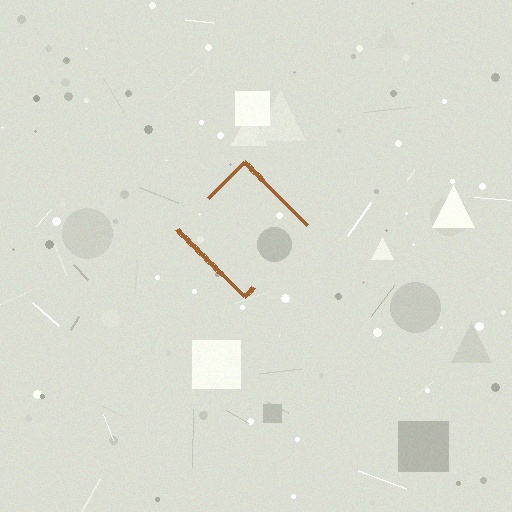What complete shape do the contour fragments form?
The contour fragments form a diamond.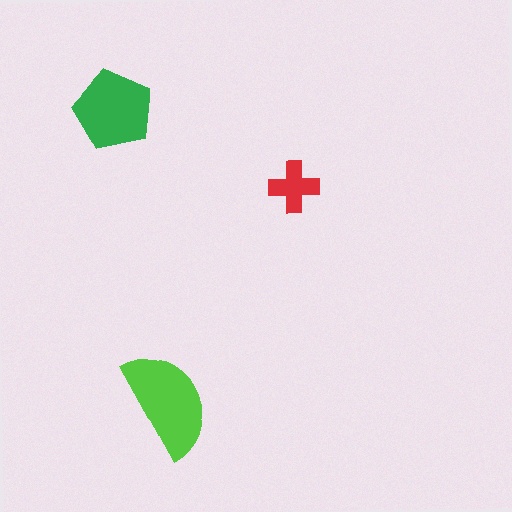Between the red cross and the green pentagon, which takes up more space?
The green pentagon.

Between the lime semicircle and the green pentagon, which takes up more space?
The lime semicircle.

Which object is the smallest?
The red cross.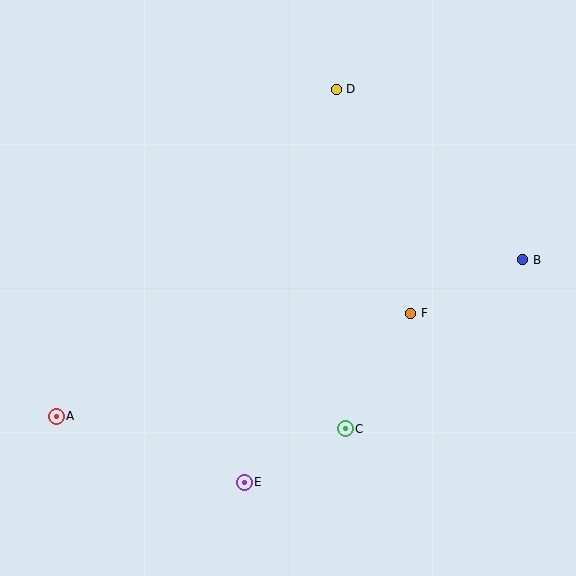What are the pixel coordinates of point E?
Point E is at (244, 482).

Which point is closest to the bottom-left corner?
Point A is closest to the bottom-left corner.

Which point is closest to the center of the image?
Point F at (411, 313) is closest to the center.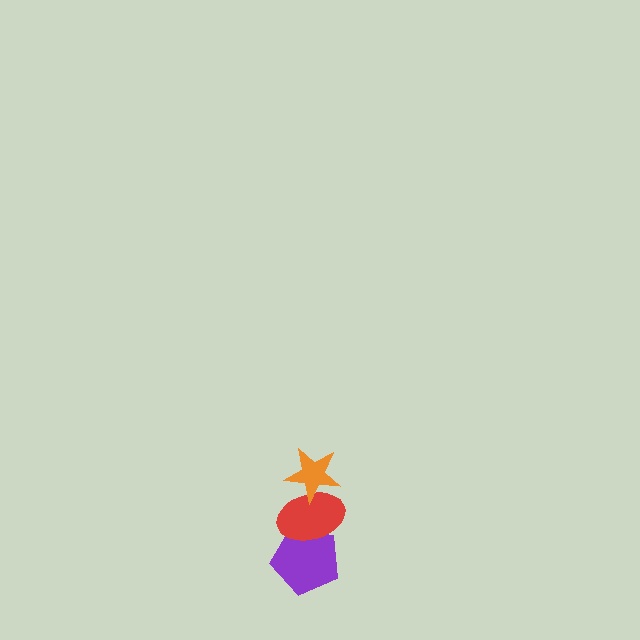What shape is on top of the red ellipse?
The orange star is on top of the red ellipse.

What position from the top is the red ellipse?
The red ellipse is 2nd from the top.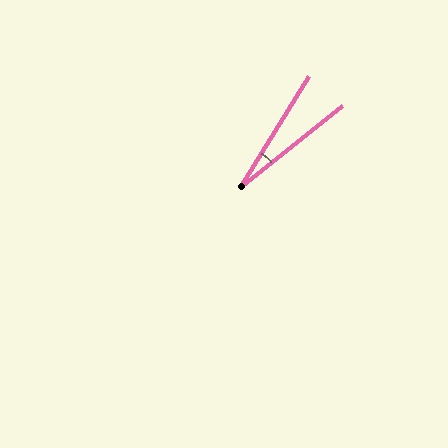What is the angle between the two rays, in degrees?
Approximately 19 degrees.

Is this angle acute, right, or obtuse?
It is acute.